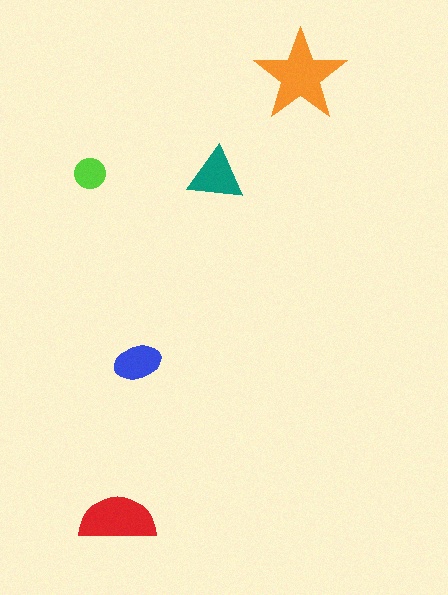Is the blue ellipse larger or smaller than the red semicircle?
Smaller.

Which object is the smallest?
The lime circle.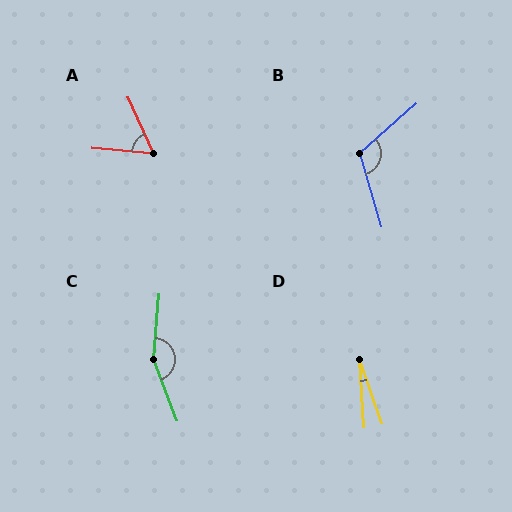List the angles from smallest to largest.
D (15°), A (60°), B (115°), C (154°).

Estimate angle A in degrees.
Approximately 60 degrees.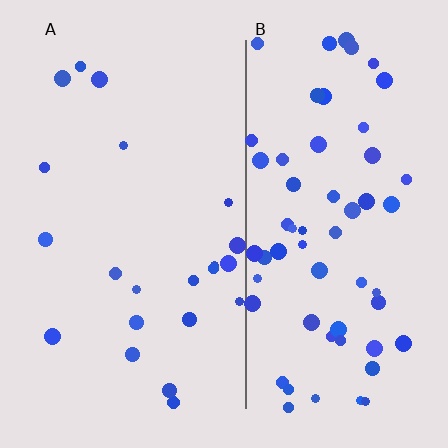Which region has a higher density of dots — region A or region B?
B (the right).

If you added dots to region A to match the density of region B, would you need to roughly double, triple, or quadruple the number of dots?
Approximately triple.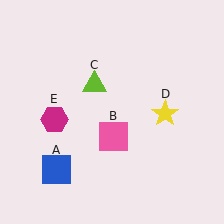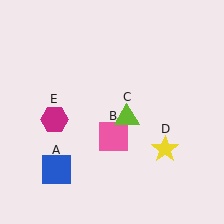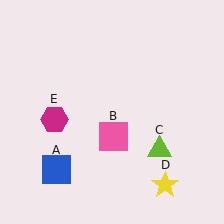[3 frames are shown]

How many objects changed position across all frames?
2 objects changed position: lime triangle (object C), yellow star (object D).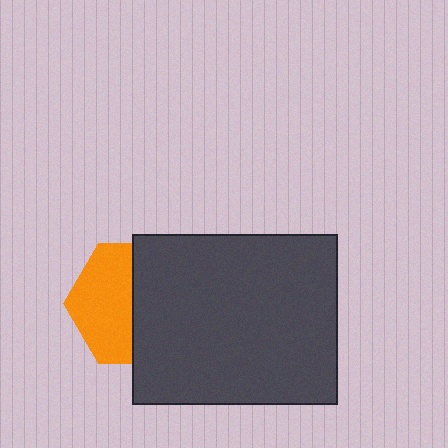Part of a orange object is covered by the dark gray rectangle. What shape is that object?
It is a hexagon.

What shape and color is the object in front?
The object in front is a dark gray rectangle.